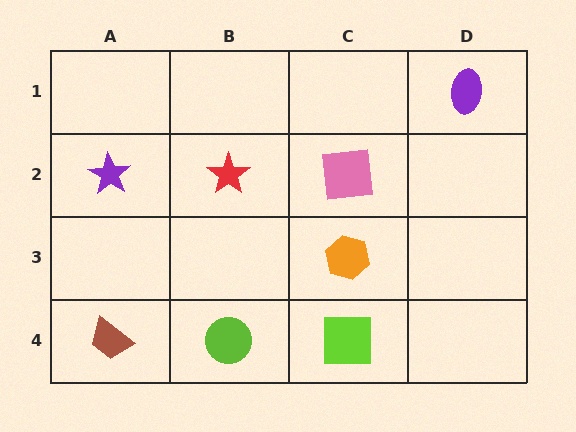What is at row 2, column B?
A red star.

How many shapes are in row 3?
1 shape.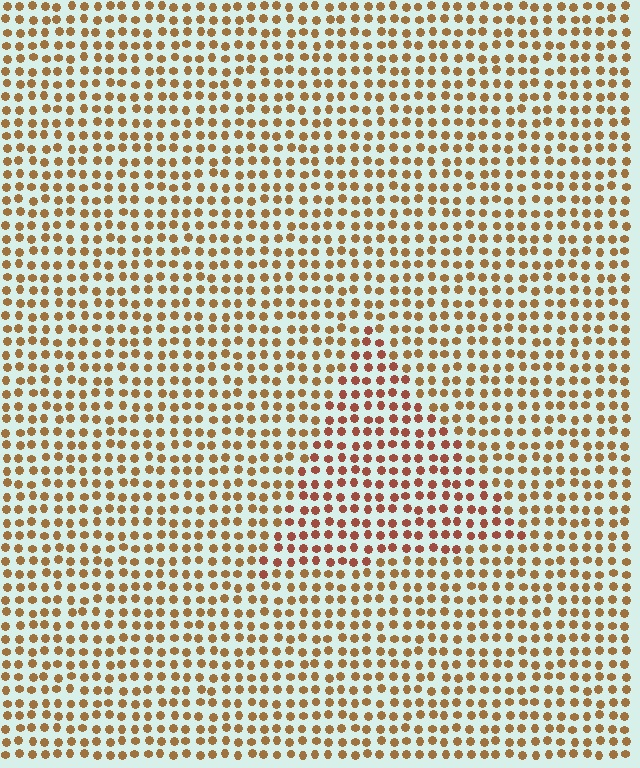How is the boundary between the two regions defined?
The boundary is defined purely by a slight shift in hue (about 24 degrees). Spacing, size, and orientation are identical on both sides.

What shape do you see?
I see a triangle.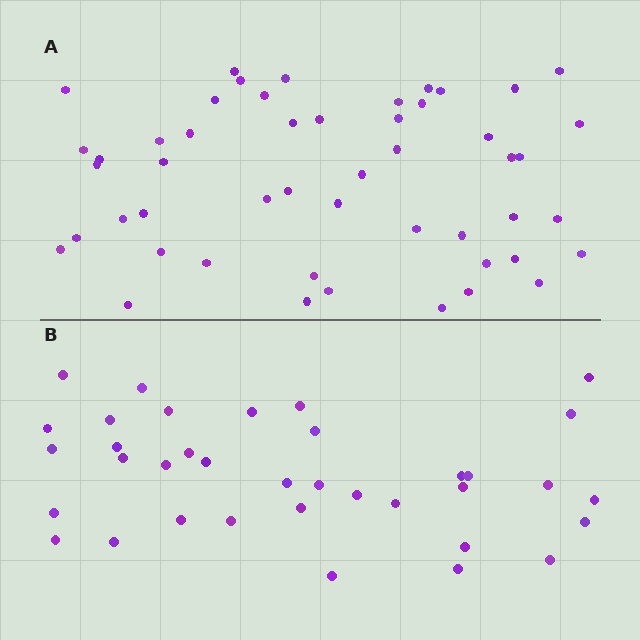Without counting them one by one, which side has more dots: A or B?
Region A (the top region) has more dots.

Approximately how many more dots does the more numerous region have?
Region A has approximately 15 more dots than region B.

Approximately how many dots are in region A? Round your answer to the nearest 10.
About 50 dots.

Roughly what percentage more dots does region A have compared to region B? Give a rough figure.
About 40% more.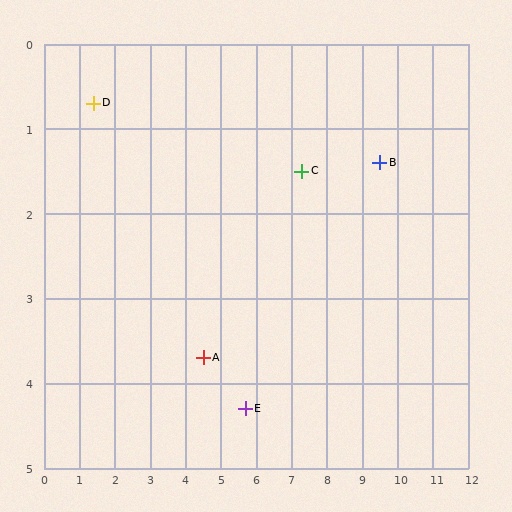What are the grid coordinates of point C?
Point C is at approximately (7.3, 1.5).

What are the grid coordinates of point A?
Point A is at approximately (4.5, 3.7).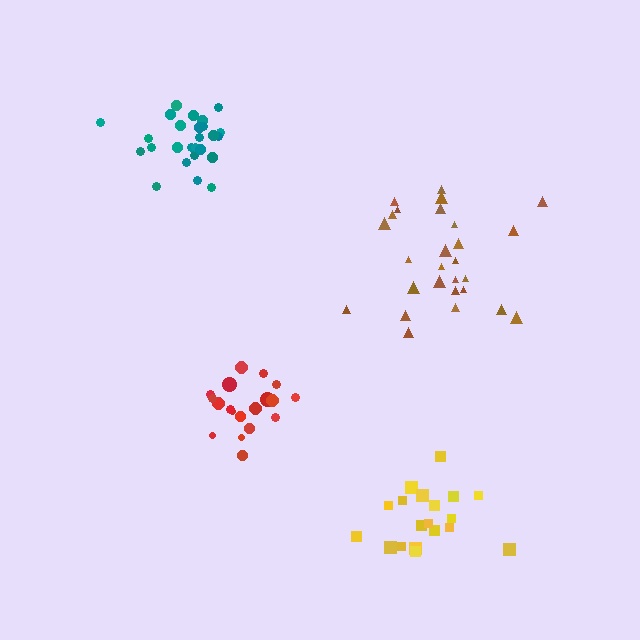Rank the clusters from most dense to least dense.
teal, red, yellow, brown.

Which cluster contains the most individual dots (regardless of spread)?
Brown (27).